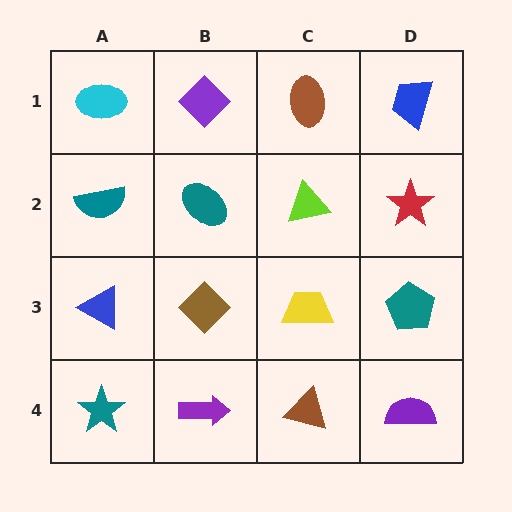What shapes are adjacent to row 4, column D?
A teal pentagon (row 3, column D), a brown triangle (row 4, column C).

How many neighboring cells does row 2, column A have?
3.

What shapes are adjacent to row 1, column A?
A teal semicircle (row 2, column A), a purple diamond (row 1, column B).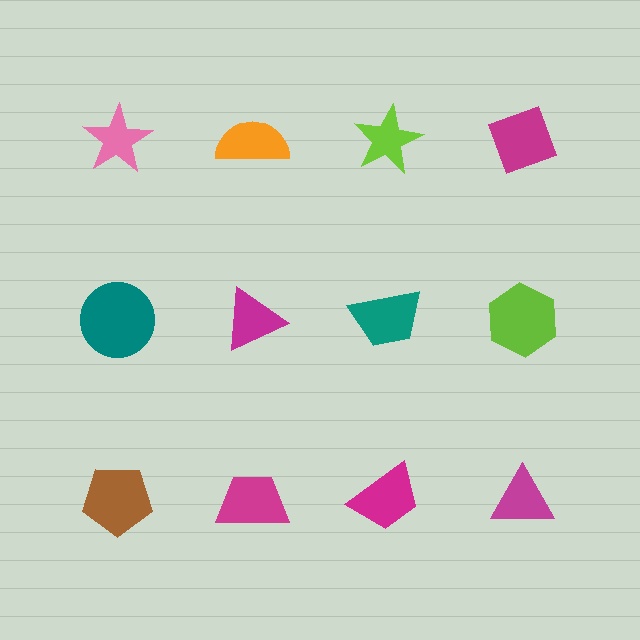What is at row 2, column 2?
A magenta triangle.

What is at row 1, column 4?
A magenta diamond.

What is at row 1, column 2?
An orange semicircle.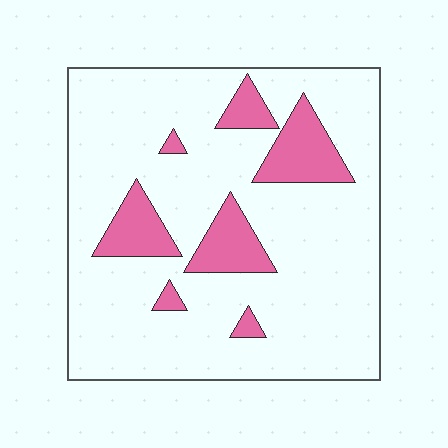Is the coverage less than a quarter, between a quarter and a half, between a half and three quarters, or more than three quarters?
Less than a quarter.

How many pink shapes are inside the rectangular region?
7.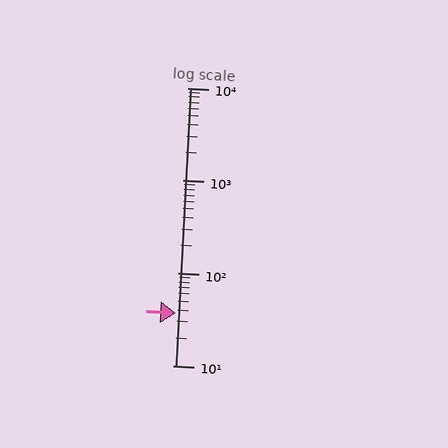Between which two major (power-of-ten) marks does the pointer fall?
The pointer is between 10 and 100.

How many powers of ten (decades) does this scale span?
The scale spans 3 decades, from 10 to 10000.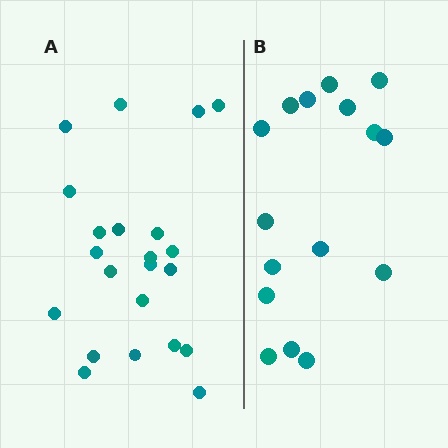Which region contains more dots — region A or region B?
Region A (the left region) has more dots.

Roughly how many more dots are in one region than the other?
Region A has about 6 more dots than region B.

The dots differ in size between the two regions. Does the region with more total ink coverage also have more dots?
No. Region B has more total ink coverage because its dots are larger, but region A actually contains more individual dots. Total area can be misleading — the number of items is what matters here.